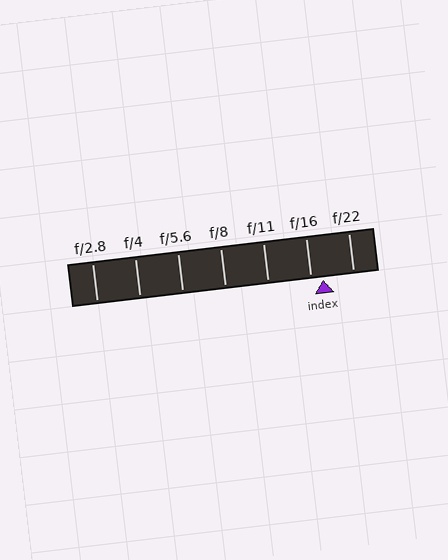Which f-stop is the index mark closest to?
The index mark is closest to f/16.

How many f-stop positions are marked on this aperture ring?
There are 7 f-stop positions marked.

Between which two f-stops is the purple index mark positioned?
The index mark is between f/16 and f/22.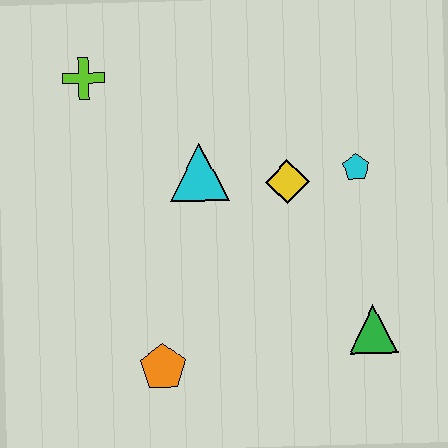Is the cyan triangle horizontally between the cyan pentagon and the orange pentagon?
Yes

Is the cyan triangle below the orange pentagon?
No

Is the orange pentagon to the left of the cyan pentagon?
Yes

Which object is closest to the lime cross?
The cyan triangle is closest to the lime cross.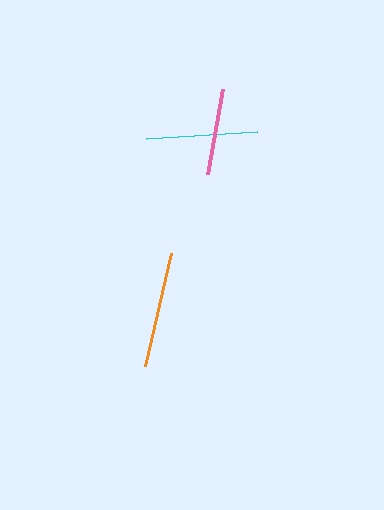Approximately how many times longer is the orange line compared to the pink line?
The orange line is approximately 1.3 times the length of the pink line.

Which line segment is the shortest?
The pink line is the shortest at approximately 86 pixels.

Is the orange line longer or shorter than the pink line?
The orange line is longer than the pink line.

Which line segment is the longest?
The orange line is the longest at approximately 116 pixels.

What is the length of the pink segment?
The pink segment is approximately 86 pixels long.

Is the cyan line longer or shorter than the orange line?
The orange line is longer than the cyan line.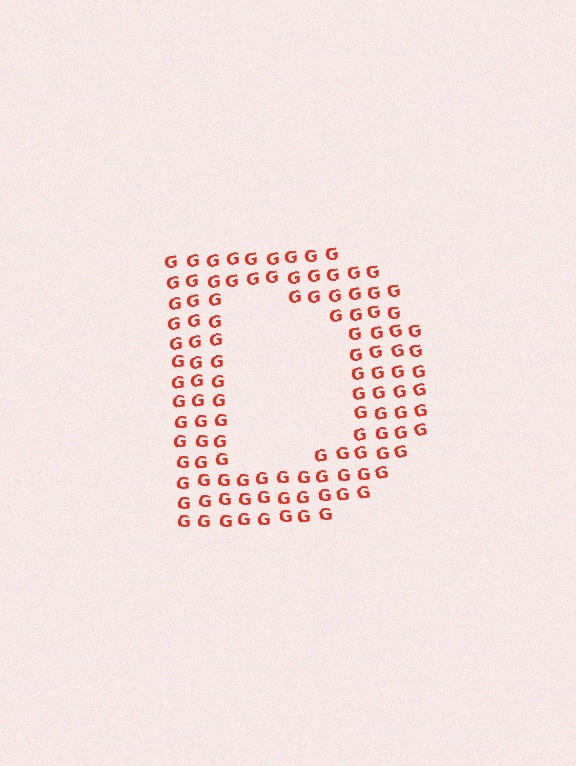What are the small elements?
The small elements are letter G's.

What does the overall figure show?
The overall figure shows the letter D.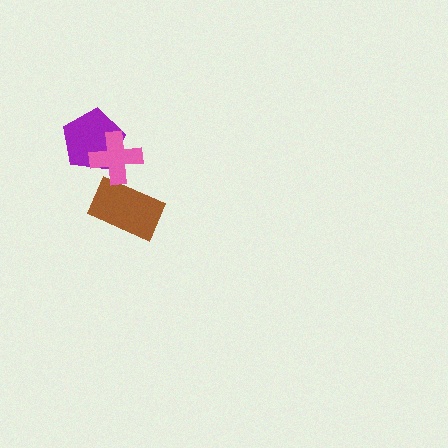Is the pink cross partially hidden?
No, no other shape covers it.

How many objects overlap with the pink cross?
2 objects overlap with the pink cross.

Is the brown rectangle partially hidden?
Yes, it is partially covered by another shape.